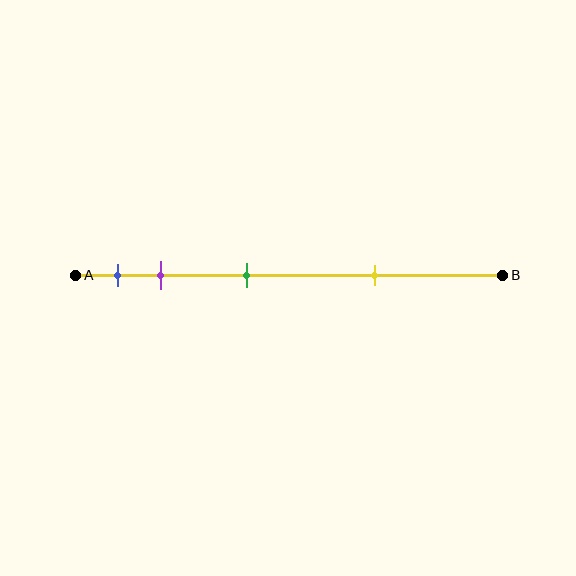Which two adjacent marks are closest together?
The blue and purple marks are the closest adjacent pair.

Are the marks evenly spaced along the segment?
No, the marks are not evenly spaced.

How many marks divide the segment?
There are 4 marks dividing the segment.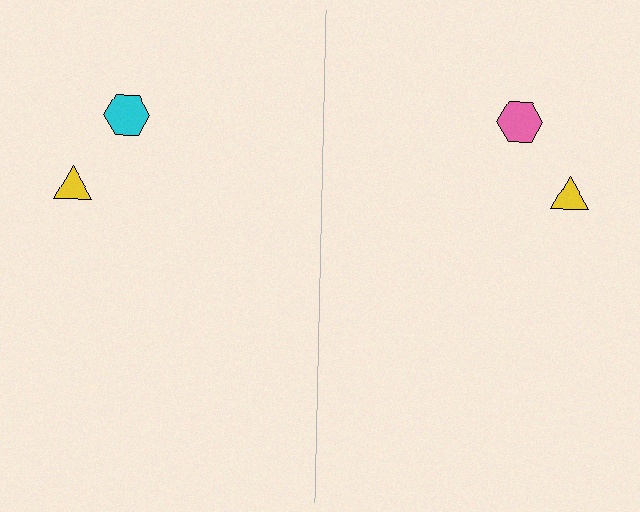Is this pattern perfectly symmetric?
No, the pattern is not perfectly symmetric. The pink hexagon on the right side breaks the symmetry — its mirror counterpart is cyan.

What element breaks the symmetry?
The pink hexagon on the right side breaks the symmetry — its mirror counterpart is cyan.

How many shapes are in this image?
There are 4 shapes in this image.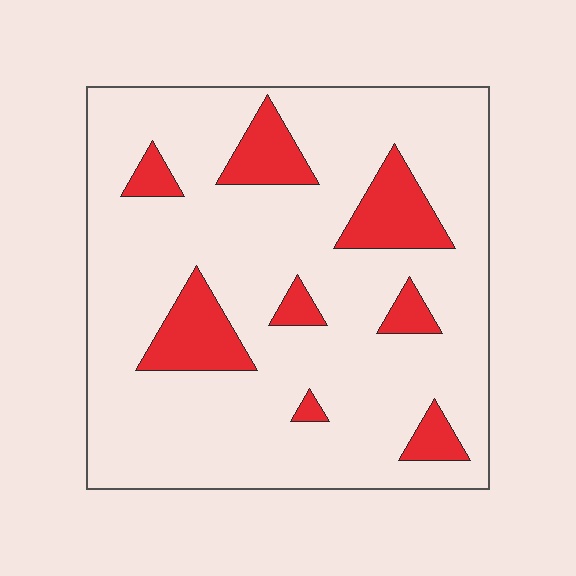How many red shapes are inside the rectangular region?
8.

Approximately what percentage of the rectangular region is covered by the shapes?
Approximately 15%.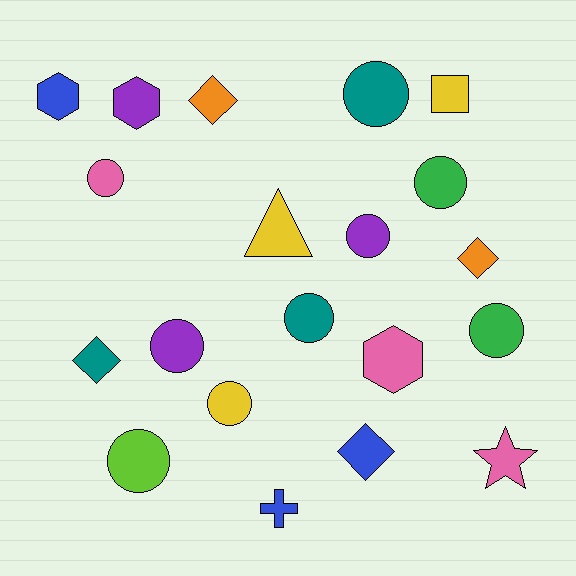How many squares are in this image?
There is 1 square.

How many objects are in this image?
There are 20 objects.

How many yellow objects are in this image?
There are 3 yellow objects.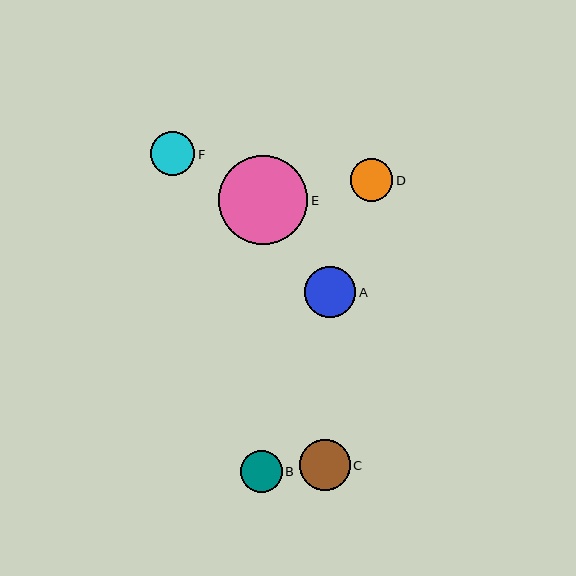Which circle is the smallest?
Circle B is the smallest with a size of approximately 42 pixels.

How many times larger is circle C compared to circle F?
Circle C is approximately 1.1 times the size of circle F.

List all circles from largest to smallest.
From largest to smallest: E, A, C, F, D, B.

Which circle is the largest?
Circle E is the largest with a size of approximately 89 pixels.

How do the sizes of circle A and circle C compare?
Circle A and circle C are approximately the same size.